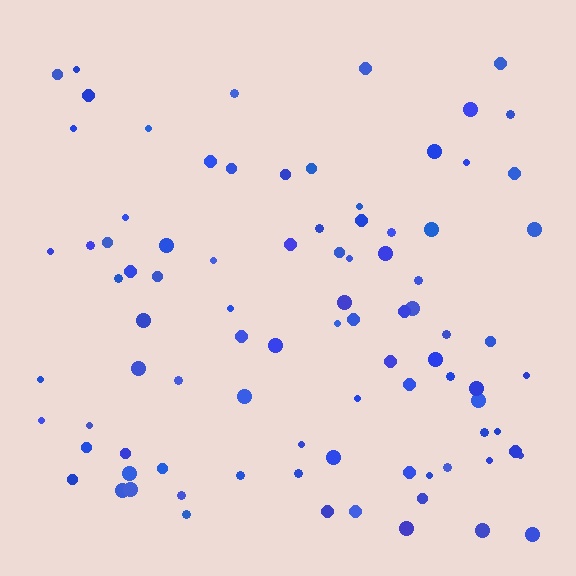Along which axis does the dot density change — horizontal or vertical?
Vertical.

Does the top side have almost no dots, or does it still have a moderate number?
Still a moderate number, just noticeably fewer than the bottom.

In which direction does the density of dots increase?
From top to bottom, with the bottom side densest.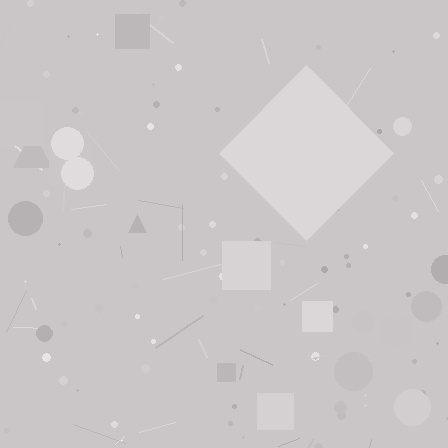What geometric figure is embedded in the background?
A diamond is embedded in the background.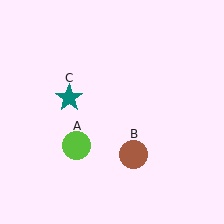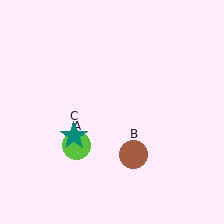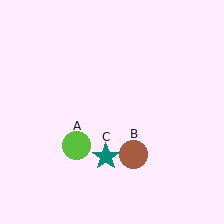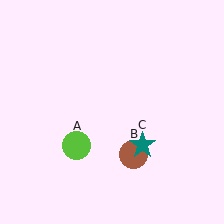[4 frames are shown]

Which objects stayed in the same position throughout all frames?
Lime circle (object A) and brown circle (object B) remained stationary.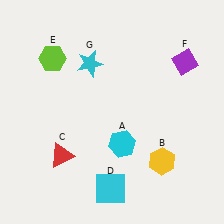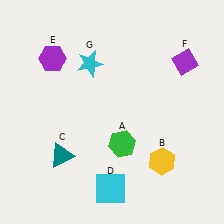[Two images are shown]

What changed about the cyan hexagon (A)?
In Image 1, A is cyan. In Image 2, it changed to green.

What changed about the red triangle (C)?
In Image 1, C is red. In Image 2, it changed to teal.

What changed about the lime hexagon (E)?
In Image 1, E is lime. In Image 2, it changed to purple.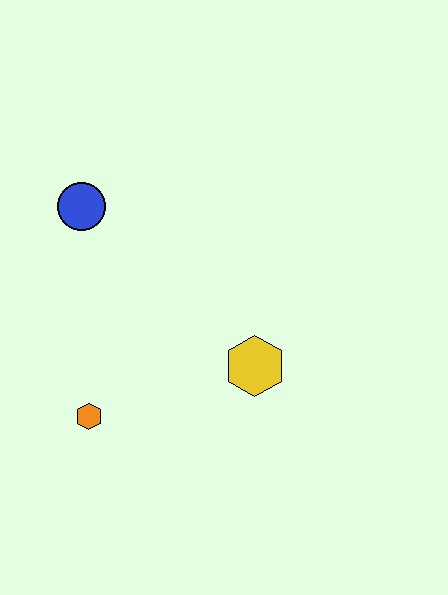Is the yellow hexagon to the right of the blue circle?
Yes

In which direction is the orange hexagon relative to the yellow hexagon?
The orange hexagon is to the left of the yellow hexagon.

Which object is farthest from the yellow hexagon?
The blue circle is farthest from the yellow hexagon.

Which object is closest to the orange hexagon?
The yellow hexagon is closest to the orange hexagon.